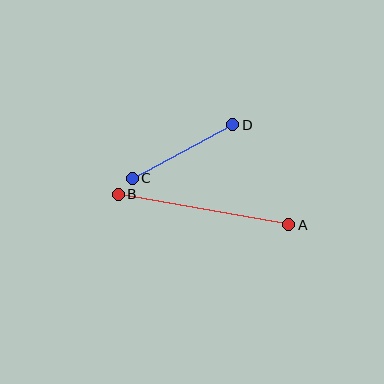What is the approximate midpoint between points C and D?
The midpoint is at approximately (183, 151) pixels.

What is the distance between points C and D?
The distance is approximately 114 pixels.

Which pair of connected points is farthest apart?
Points A and B are farthest apart.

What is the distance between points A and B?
The distance is approximately 173 pixels.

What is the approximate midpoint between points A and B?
The midpoint is at approximately (203, 209) pixels.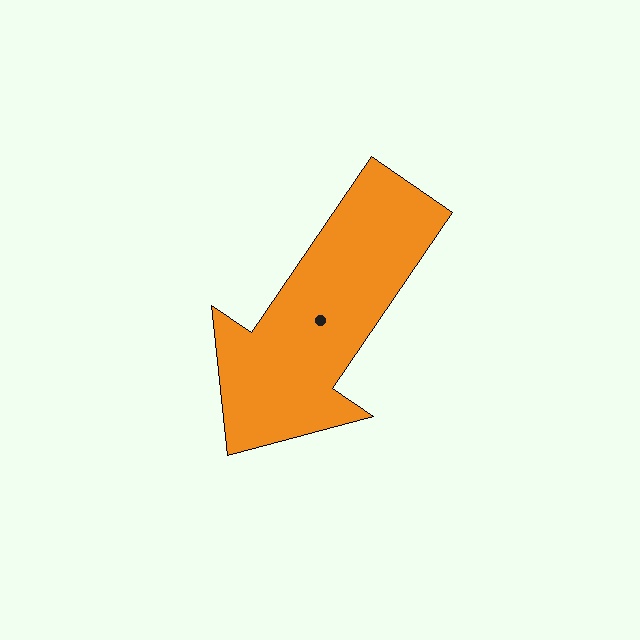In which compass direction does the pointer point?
Southwest.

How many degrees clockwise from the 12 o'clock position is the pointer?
Approximately 214 degrees.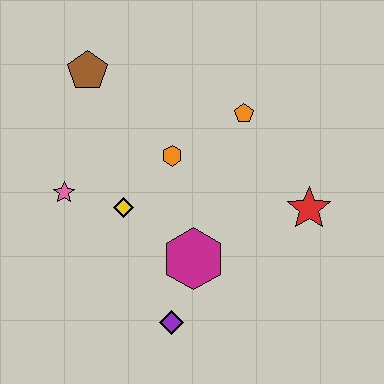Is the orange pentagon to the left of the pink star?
No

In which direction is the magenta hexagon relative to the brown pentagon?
The magenta hexagon is below the brown pentagon.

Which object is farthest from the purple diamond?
The brown pentagon is farthest from the purple diamond.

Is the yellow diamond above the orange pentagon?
No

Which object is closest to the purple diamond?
The magenta hexagon is closest to the purple diamond.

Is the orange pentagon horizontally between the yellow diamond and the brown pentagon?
No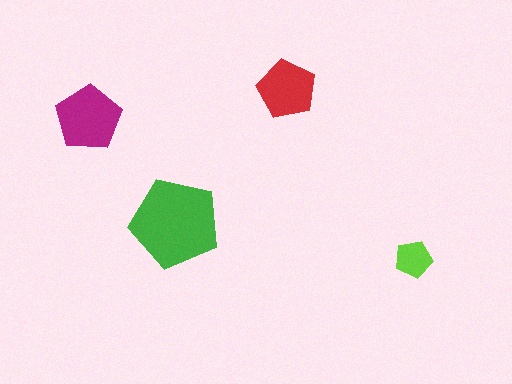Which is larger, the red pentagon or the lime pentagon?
The red one.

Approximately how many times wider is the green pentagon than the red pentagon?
About 1.5 times wider.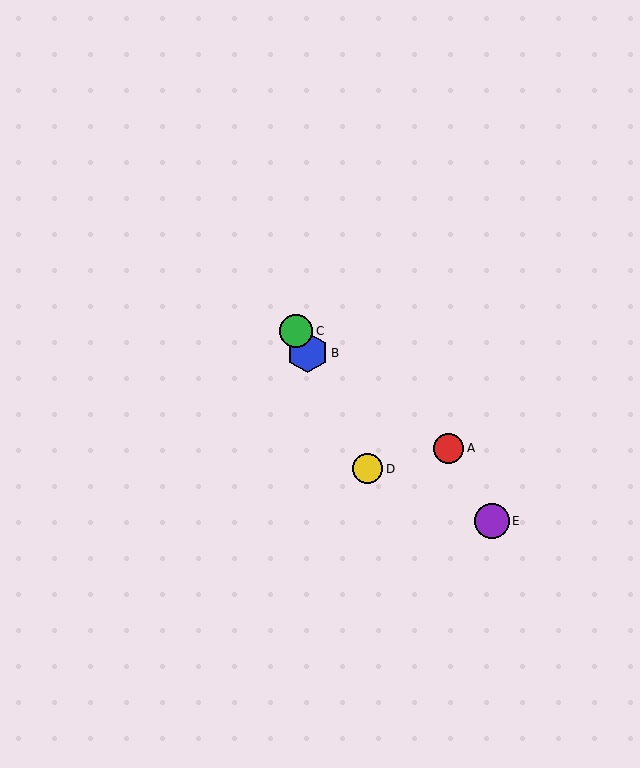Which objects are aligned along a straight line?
Objects B, C, D are aligned along a straight line.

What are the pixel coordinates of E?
Object E is at (492, 521).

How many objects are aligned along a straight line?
3 objects (B, C, D) are aligned along a straight line.